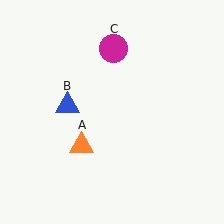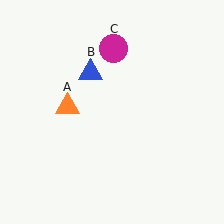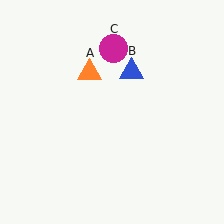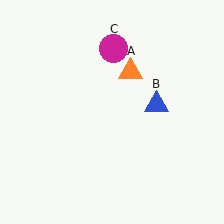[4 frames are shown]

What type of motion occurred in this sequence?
The orange triangle (object A), blue triangle (object B) rotated clockwise around the center of the scene.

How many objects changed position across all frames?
2 objects changed position: orange triangle (object A), blue triangle (object B).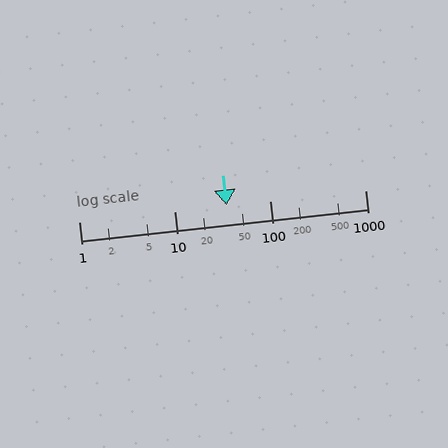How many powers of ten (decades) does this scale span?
The scale spans 3 decades, from 1 to 1000.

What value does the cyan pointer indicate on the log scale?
The pointer indicates approximately 35.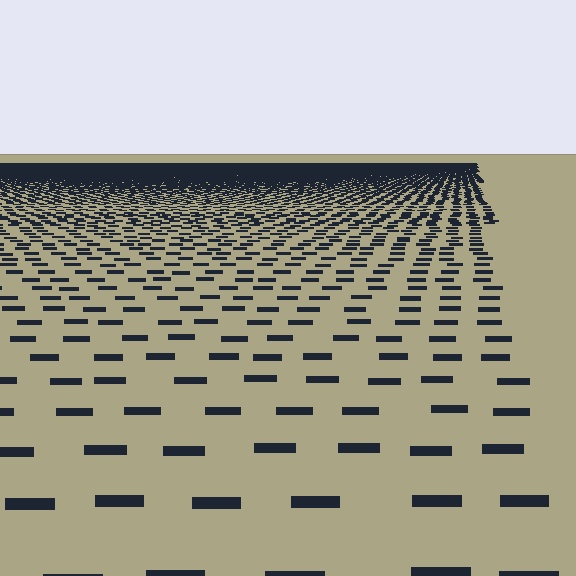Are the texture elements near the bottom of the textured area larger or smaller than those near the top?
Larger. Near the bottom, elements are closer to the viewer and appear at a bigger on-screen size.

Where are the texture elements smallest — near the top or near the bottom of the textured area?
Near the top.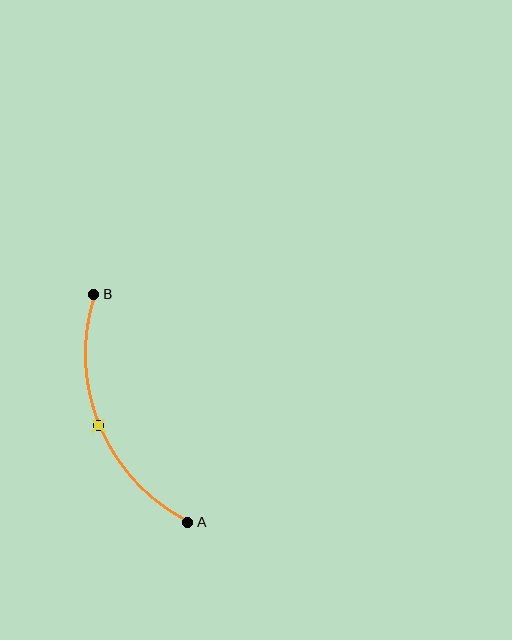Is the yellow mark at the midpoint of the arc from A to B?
Yes. The yellow mark lies on the arc at equal arc-length from both A and B — it is the arc midpoint.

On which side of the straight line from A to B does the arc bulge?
The arc bulges to the left of the straight line connecting A and B.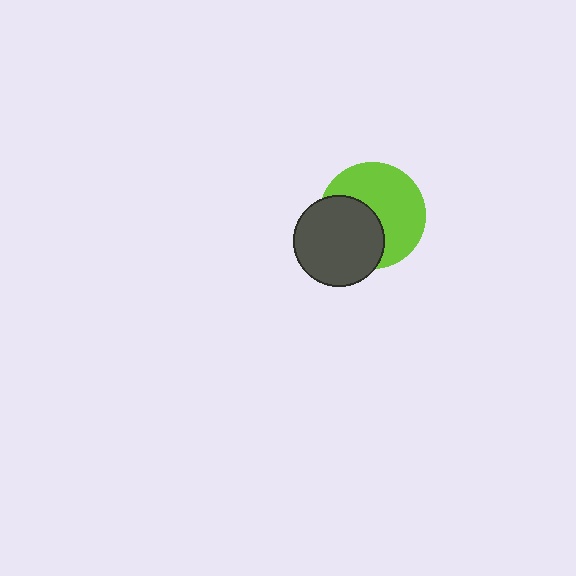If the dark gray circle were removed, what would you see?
You would see the complete lime circle.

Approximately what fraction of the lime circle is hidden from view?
Roughly 41% of the lime circle is hidden behind the dark gray circle.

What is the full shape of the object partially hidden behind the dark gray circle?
The partially hidden object is a lime circle.